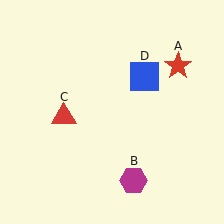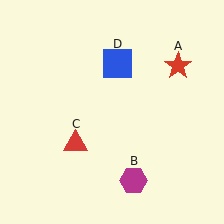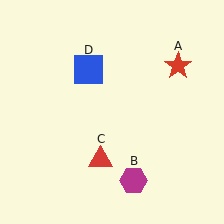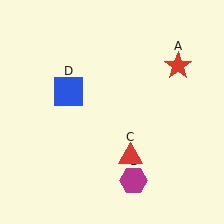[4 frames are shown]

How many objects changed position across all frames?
2 objects changed position: red triangle (object C), blue square (object D).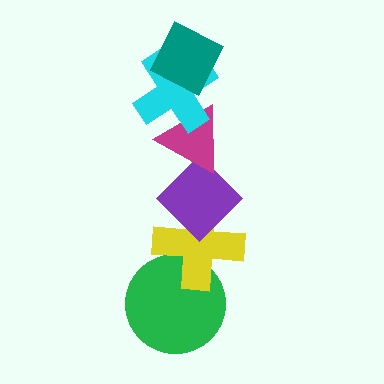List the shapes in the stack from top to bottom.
From top to bottom: the teal diamond, the cyan cross, the magenta triangle, the purple diamond, the yellow cross, the green circle.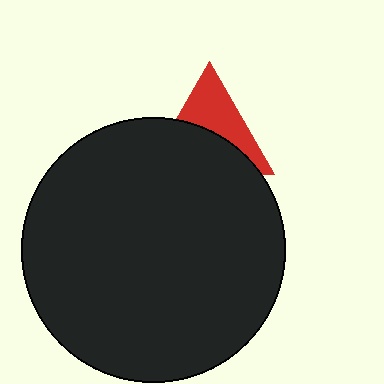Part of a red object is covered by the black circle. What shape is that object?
It is a triangle.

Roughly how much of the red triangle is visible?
About half of it is visible (roughly 46%).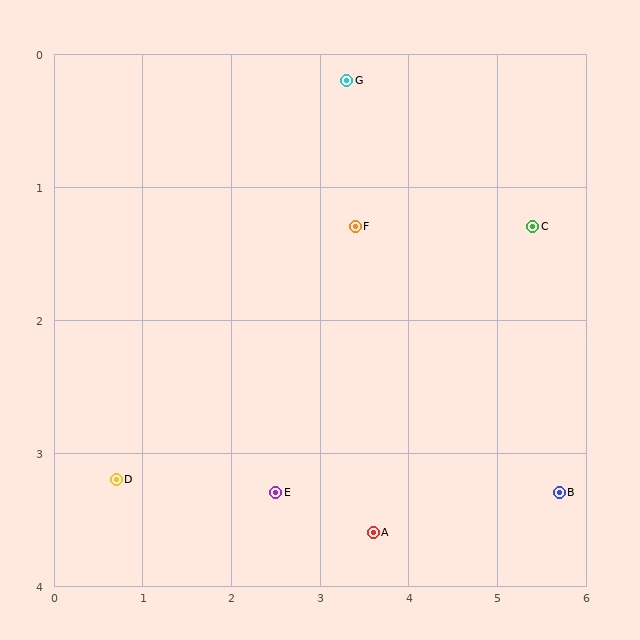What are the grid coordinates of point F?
Point F is at approximately (3.4, 1.3).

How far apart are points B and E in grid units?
Points B and E are about 3.2 grid units apart.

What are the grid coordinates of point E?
Point E is at approximately (2.5, 3.3).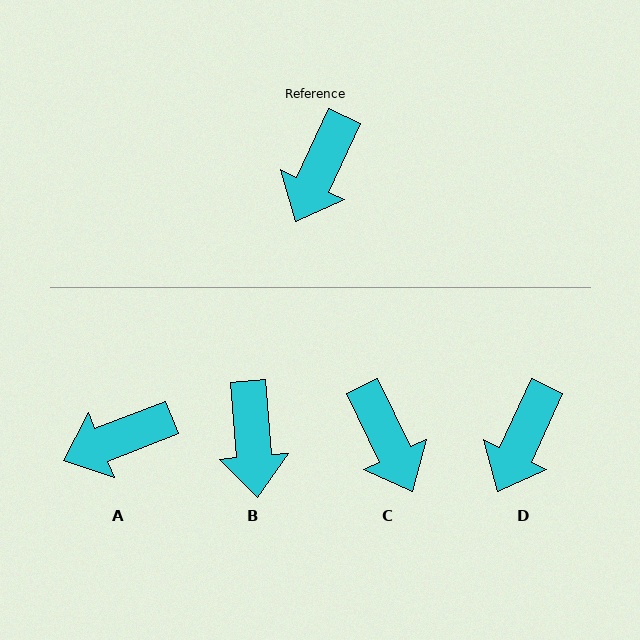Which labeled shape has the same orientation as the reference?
D.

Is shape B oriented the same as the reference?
No, it is off by about 30 degrees.